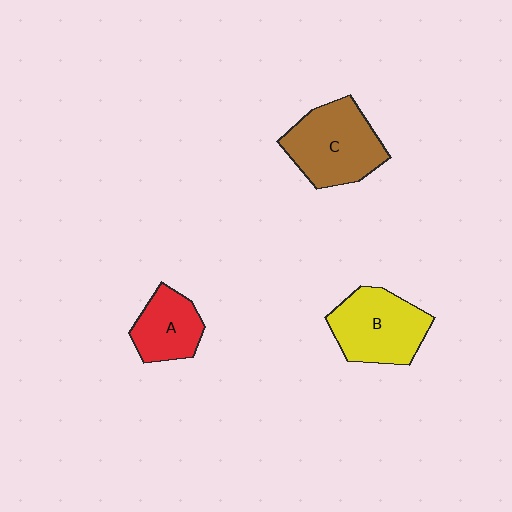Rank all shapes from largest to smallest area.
From largest to smallest: C (brown), B (yellow), A (red).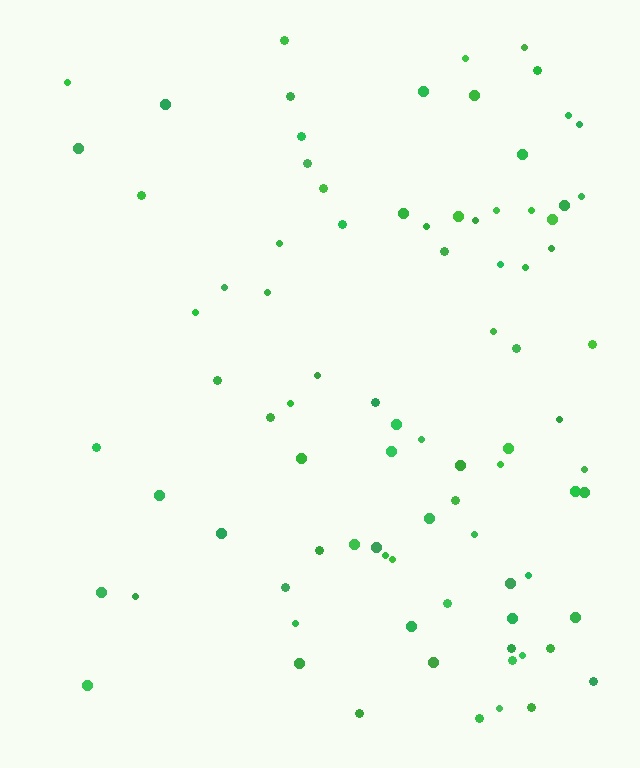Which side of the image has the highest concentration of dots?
The right.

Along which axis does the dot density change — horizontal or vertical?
Horizontal.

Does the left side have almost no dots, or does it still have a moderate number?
Still a moderate number, just noticeably fewer than the right.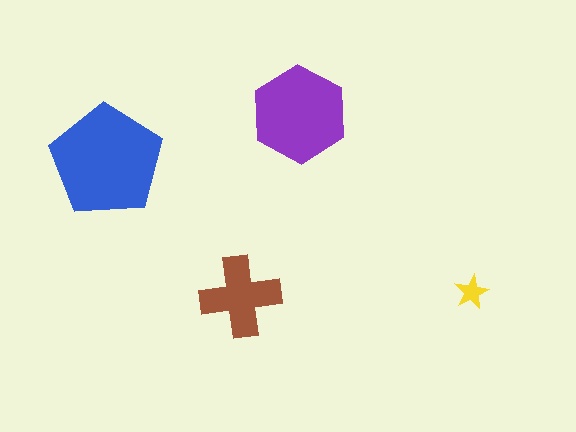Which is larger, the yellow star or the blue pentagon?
The blue pentagon.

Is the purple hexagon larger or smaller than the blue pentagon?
Smaller.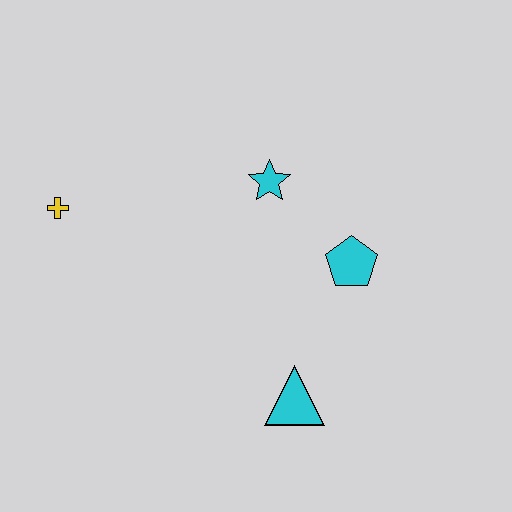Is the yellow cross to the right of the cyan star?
No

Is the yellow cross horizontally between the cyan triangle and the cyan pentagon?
No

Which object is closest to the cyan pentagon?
The cyan star is closest to the cyan pentagon.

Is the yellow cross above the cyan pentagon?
Yes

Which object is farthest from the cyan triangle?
The yellow cross is farthest from the cyan triangle.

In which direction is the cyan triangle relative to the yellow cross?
The cyan triangle is to the right of the yellow cross.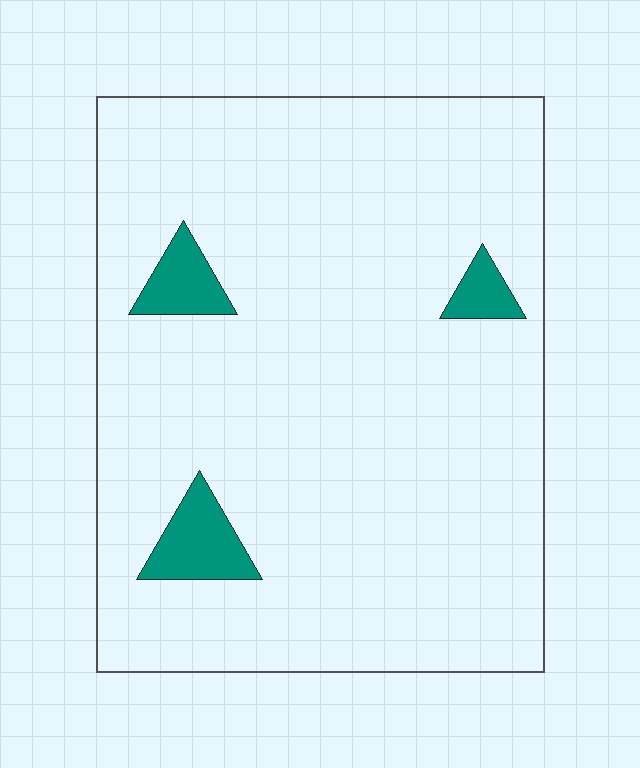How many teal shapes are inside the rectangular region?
3.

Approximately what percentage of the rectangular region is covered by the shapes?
Approximately 5%.